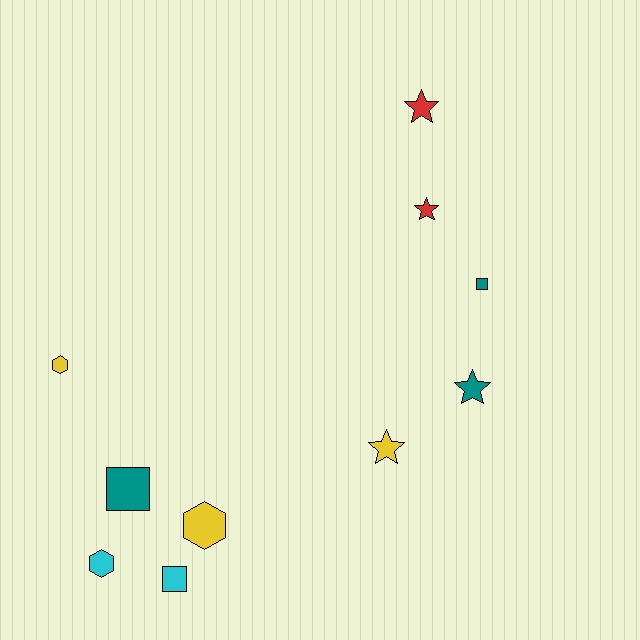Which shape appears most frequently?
Star, with 4 objects.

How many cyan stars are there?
There are no cyan stars.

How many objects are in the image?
There are 10 objects.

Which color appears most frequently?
Yellow, with 3 objects.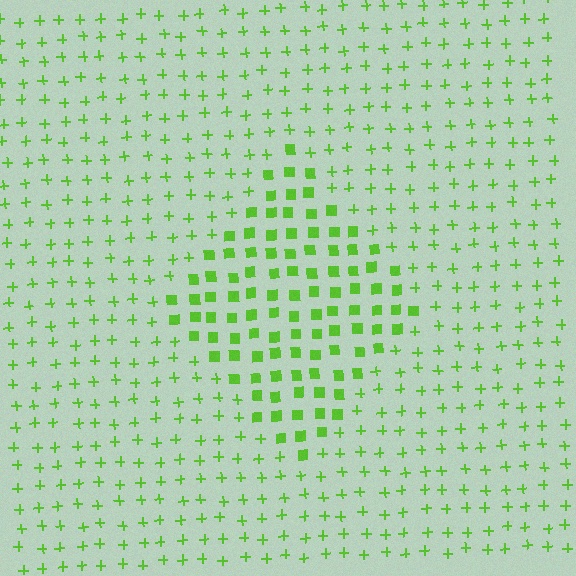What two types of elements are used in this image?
The image uses squares inside the diamond region and plus signs outside it.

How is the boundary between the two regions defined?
The boundary is defined by a change in element shape: squares inside vs. plus signs outside. All elements share the same color and spacing.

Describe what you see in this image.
The image is filled with small lime elements arranged in a uniform grid. A diamond-shaped region contains squares, while the surrounding area contains plus signs. The boundary is defined purely by the change in element shape.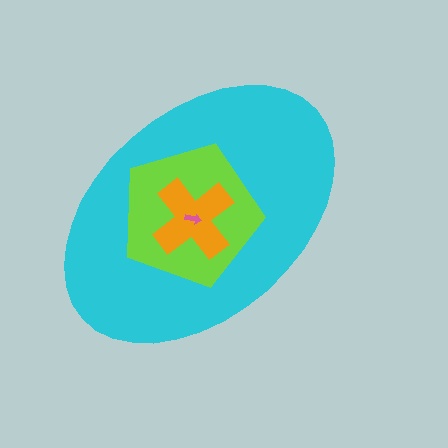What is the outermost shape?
The cyan ellipse.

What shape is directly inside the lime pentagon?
The orange cross.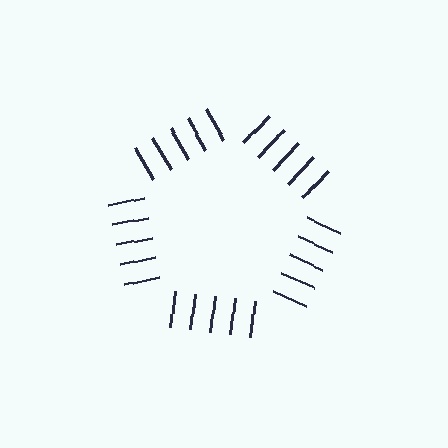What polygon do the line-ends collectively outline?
An illusory pentagon — the line segments terminate on its edges but no continuous stroke is drawn.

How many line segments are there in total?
25 — 5 along each of the 5 edges.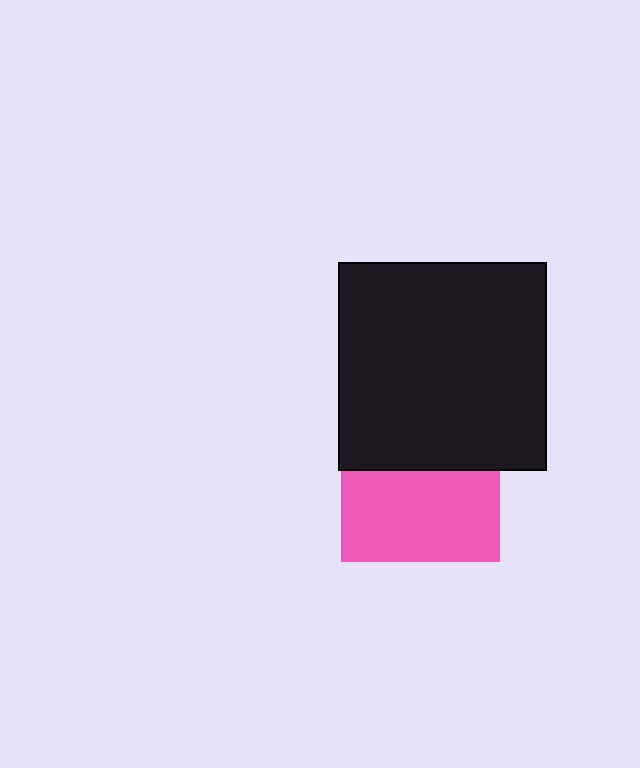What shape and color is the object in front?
The object in front is a black square.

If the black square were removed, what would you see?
You would see the complete pink square.